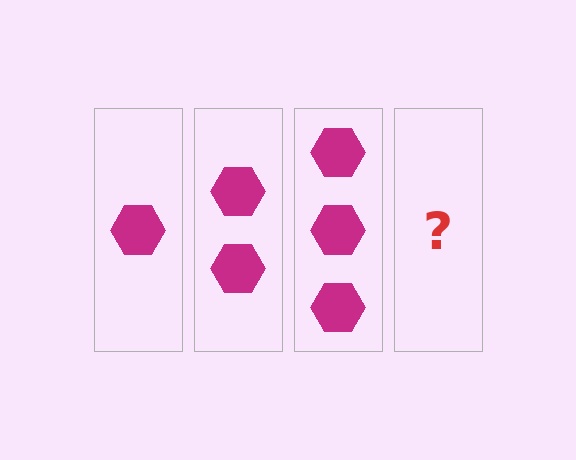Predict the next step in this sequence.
The next step is 4 hexagons.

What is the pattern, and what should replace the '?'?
The pattern is that each step adds one more hexagon. The '?' should be 4 hexagons.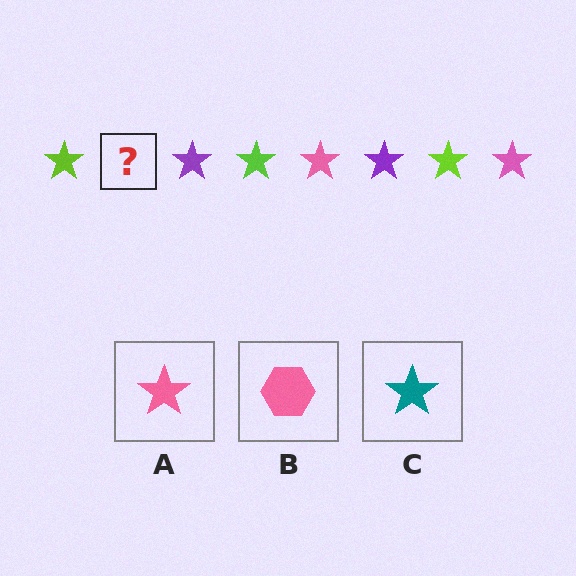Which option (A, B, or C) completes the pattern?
A.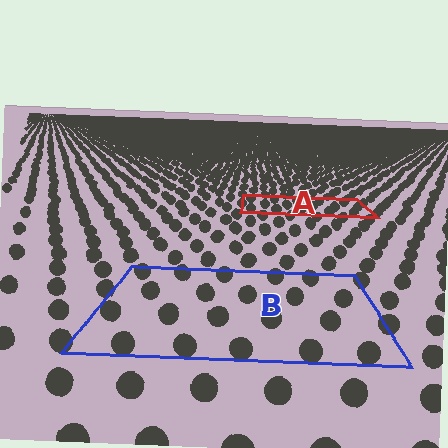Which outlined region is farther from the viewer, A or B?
Region A is farther from the viewer — the texture elements inside it appear smaller and more densely packed.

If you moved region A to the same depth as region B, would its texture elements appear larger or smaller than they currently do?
They would appear larger. At a closer depth, the same texture elements are projected at a bigger on-screen size.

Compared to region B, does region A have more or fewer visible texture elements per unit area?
Region A has more texture elements per unit area — they are packed more densely because it is farther away.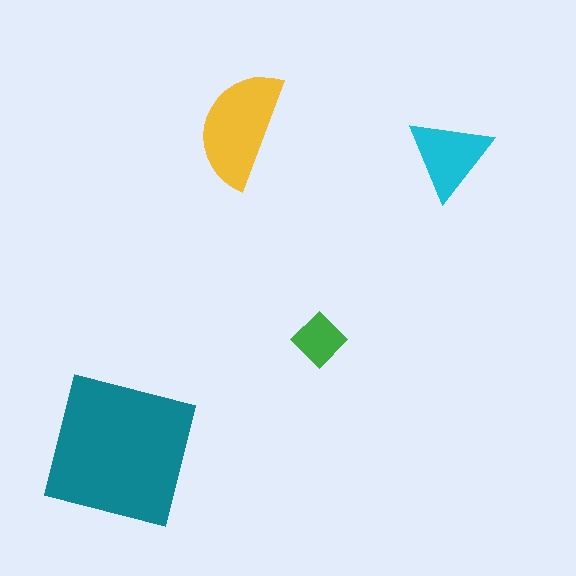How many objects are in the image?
There are 4 objects in the image.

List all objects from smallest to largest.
The green diamond, the cyan triangle, the yellow semicircle, the teal square.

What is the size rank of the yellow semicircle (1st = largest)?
2nd.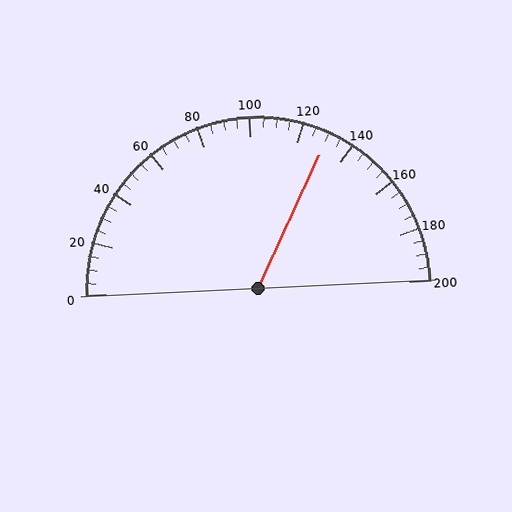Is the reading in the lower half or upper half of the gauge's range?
The reading is in the upper half of the range (0 to 200).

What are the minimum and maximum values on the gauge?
The gauge ranges from 0 to 200.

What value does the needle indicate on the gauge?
The needle indicates approximately 130.